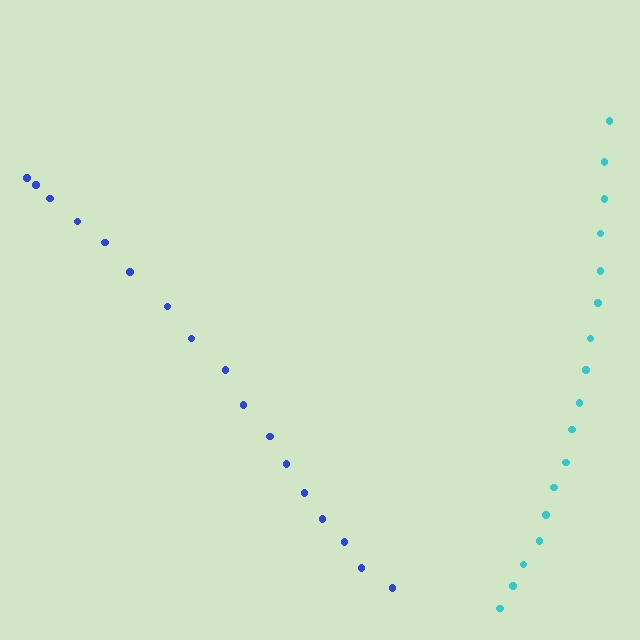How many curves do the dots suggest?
There are 2 distinct paths.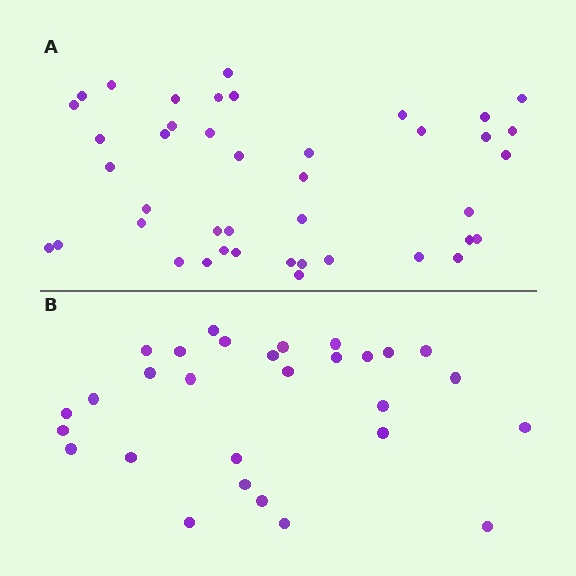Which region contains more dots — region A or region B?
Region A (the top region) has more dots.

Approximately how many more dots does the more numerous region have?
Region A has approximately 15 more dots than region B.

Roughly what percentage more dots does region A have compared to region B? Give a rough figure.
About 45% more.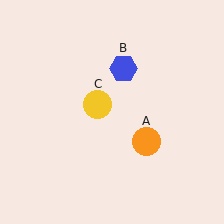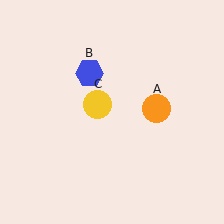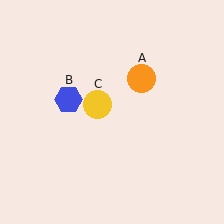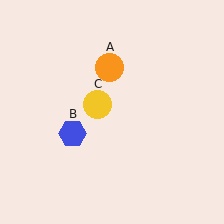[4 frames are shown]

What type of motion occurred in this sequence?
The orange circle (object A), blue hexagon (object B) rotated counterclockwise around the center of the scene.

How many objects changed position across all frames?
2 objects changed position: orange circle (object A), blue hexagon (object B).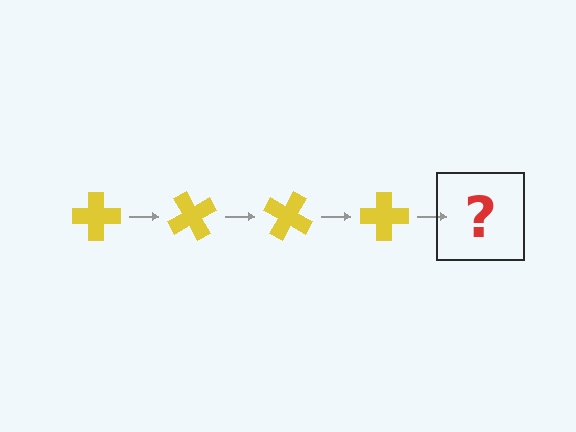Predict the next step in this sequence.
The next step is a yellow cross rotated 240 degrees.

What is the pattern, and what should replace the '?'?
The pattern is that the cross rotates 60 degrees each step. The '?' should be a yellow cross rotated 240 degrees.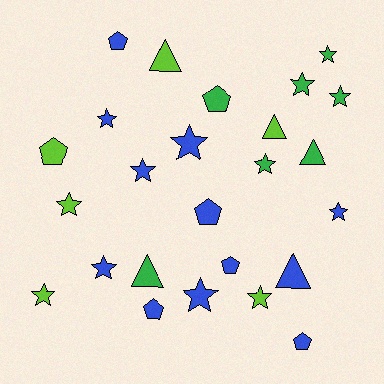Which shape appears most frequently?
Star, with 13 objects.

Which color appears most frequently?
Blue, with 12 objects.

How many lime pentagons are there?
There is 1 lime pentagon.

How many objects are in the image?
There are 25 objects.